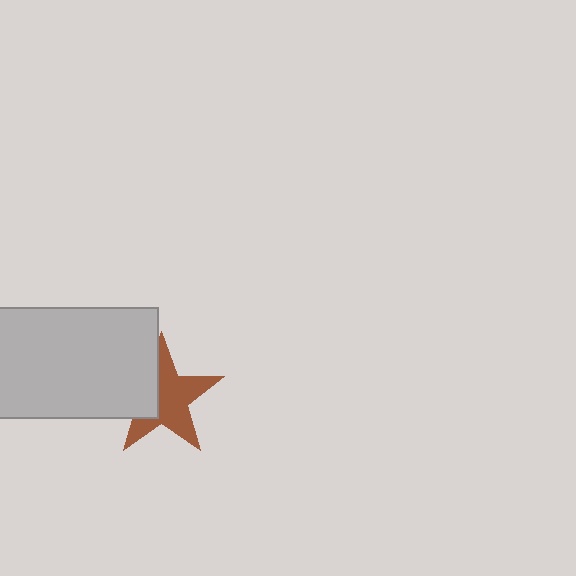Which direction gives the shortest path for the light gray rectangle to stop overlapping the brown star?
Moving left gives the shortest separation.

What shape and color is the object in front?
The object in front is a light gray rectangle.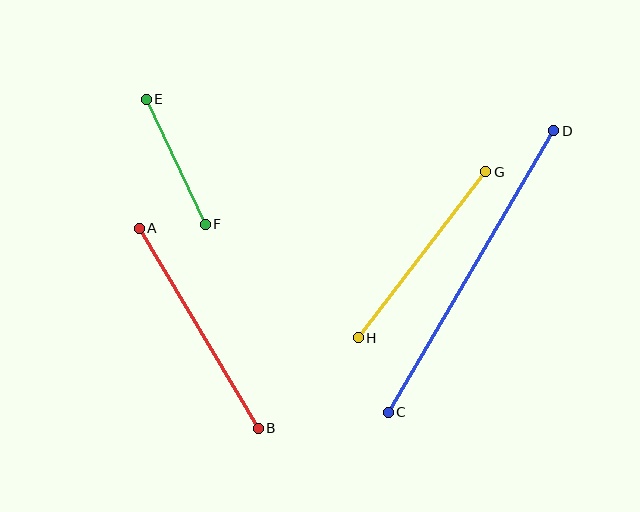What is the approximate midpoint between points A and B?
The midpoint is at approximately (199, 328) pixels.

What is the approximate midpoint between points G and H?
The midpoint is at approximately (422, 255) pixels.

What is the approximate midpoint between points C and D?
The midpoint is at approximately (471, 272) pixels.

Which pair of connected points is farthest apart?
Points C and D are farthest apart.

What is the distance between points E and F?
The distance is approximately 139 pixels.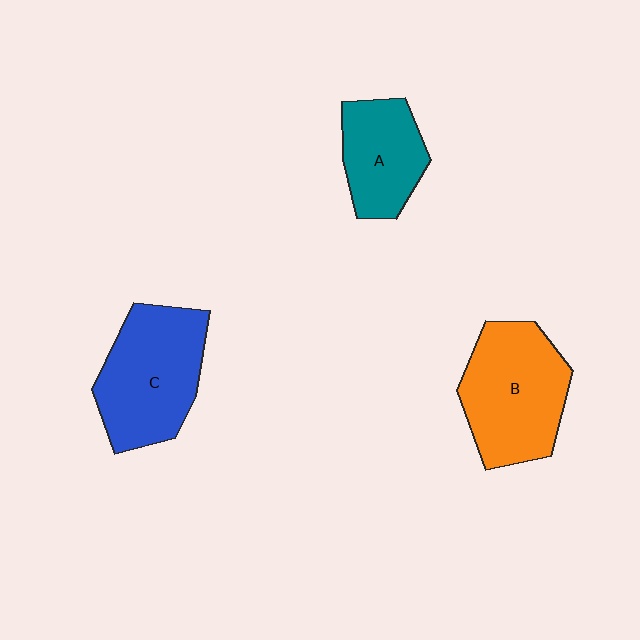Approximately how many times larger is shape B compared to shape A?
Approximately 1.5 times.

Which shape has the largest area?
Shape B (orange).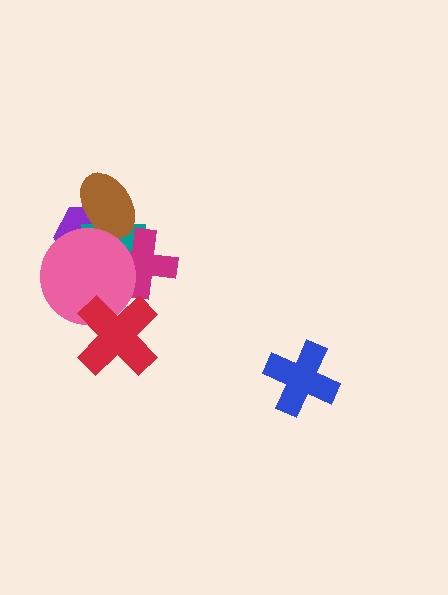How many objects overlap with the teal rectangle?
4 objects overlap with the teal rectangle.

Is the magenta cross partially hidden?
Yes, it is partially covered by another shape.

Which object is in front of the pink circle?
The red cross is in front of the pink circle.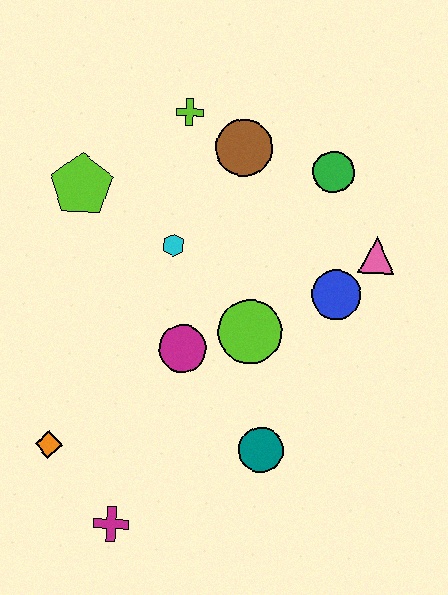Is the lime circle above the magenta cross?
Yes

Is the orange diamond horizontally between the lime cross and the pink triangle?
No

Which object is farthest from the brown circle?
The magenta cross is farthest from the brown circle.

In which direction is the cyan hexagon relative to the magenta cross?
The cyan hexagon is above the magenta cross.